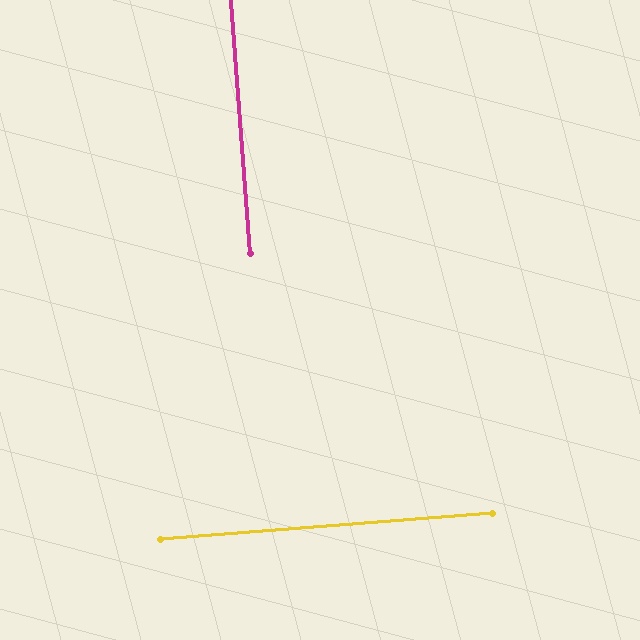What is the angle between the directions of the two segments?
Approximately 90 degrees.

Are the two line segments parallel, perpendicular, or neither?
Perpendicular — they meet at approximately 90°.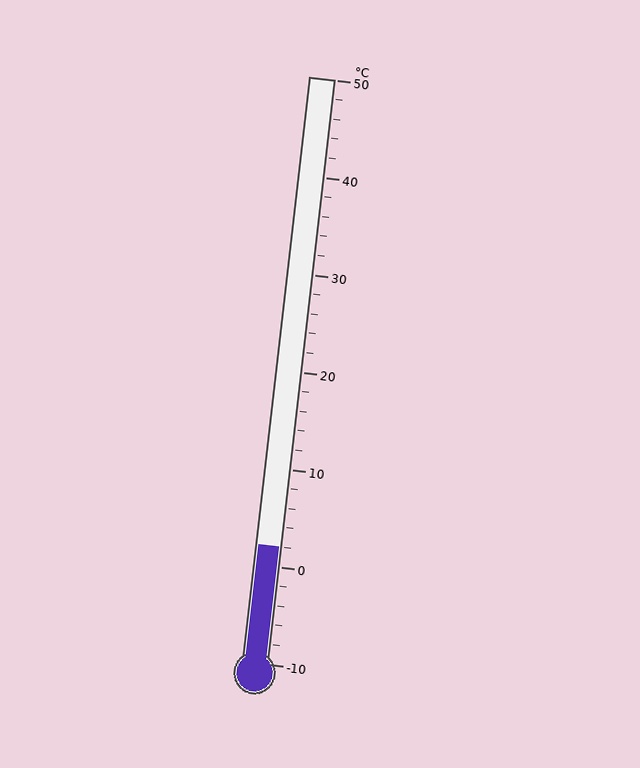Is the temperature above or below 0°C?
The temperature is above 0°C.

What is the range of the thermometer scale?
The thermometer scale ranges from -10°C to 50°C.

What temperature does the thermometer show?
The thermometer shows approximately 2°C.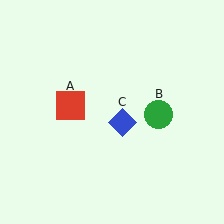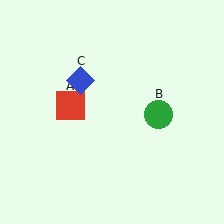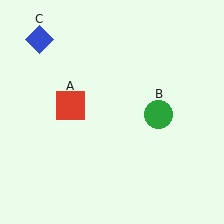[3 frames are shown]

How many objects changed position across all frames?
1 object changed position: blue diamond (object C).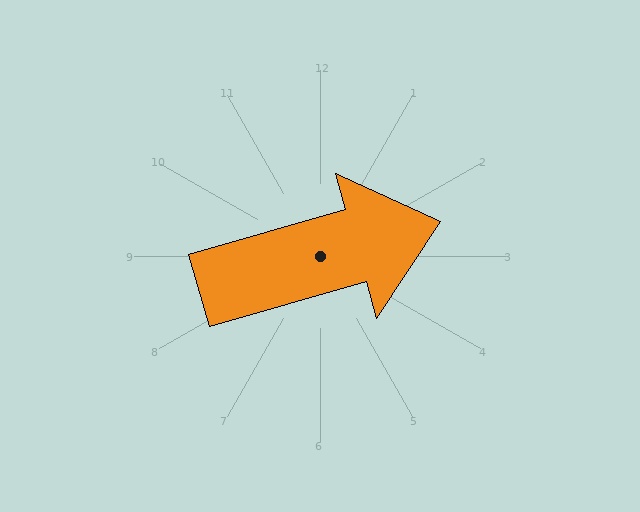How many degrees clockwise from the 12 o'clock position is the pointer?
Approximately 74 degrees.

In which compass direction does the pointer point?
East.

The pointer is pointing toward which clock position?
Roughly 2 o'clock.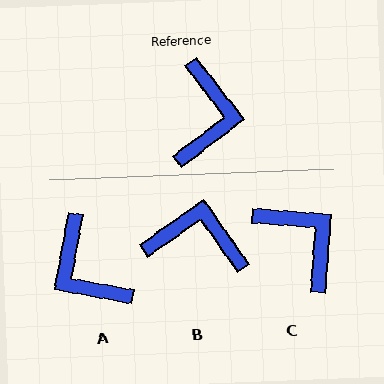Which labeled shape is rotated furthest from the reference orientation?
A, about 138 degrees away.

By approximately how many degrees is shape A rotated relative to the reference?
Approximately 138 degrees clockwise.